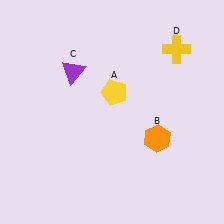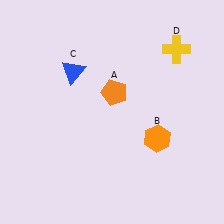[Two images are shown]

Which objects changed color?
A changed from yellow to orange. C changed from purple to blue.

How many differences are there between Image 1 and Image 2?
There are 2 differences between the two images.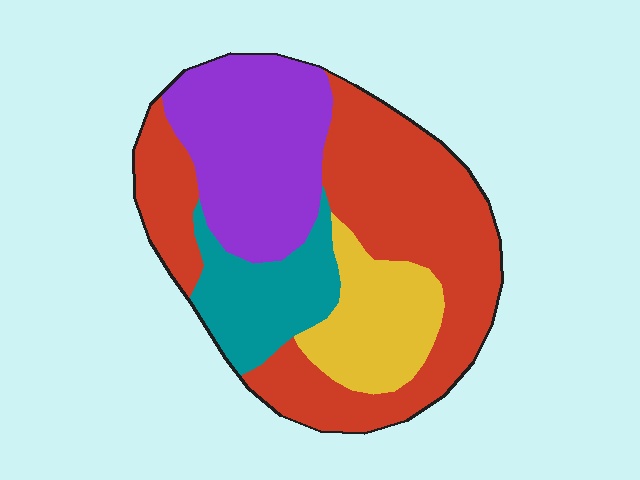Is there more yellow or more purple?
Purple.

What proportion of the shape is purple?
Purple covers around 25% of the shape.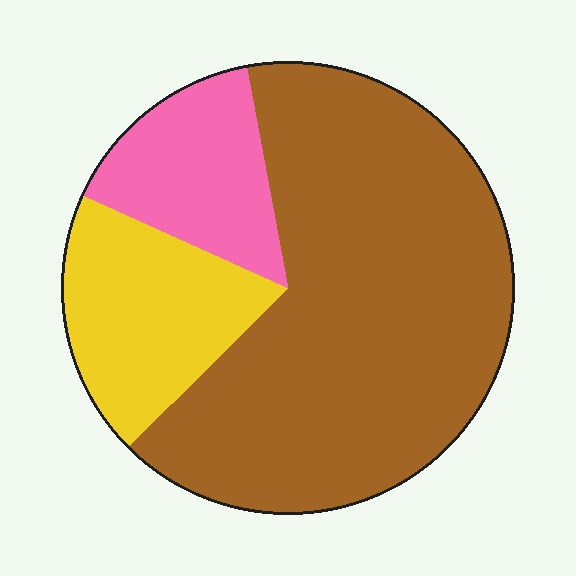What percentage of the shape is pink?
Pink covers roughly 15% of the shape.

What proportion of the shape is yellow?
Yellow takes up about one fifth (1/5) of the shape.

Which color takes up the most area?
Brown, at roughly 65%.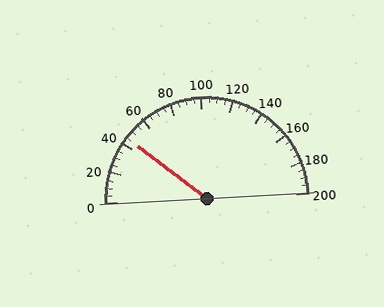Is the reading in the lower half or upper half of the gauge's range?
The reading is in the lower half of the range (0 to 200).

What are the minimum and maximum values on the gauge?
The gauge ranges from 0 to 200.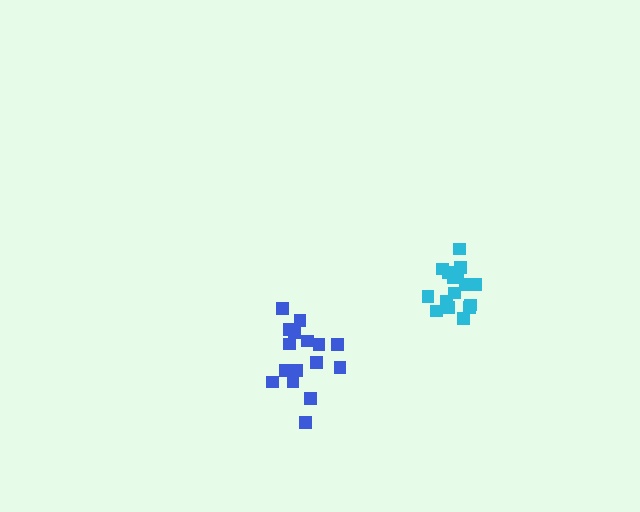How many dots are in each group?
Group 1: 16 dots, Group 2: 16 dots (32 total).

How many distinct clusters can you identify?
There are 2 distinct clusters.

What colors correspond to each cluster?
The clusters are colored: blue, cyan.